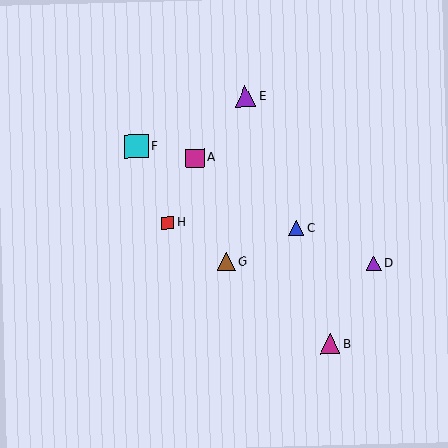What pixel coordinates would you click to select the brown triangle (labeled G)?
Click at (226, 262) to select the brown triangle G.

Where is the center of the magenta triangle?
The center of the magenta triangle is at (330, 344).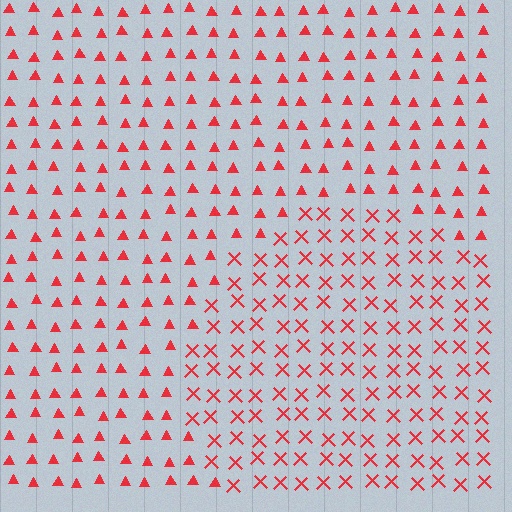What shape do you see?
I see a circle.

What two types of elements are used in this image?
The image uses X marks inside the circle region and triangles outside it.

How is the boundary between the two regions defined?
The boundary is defined by a change in element shape: X marks inside vs. triangles outside. All elements share the same color and spacing.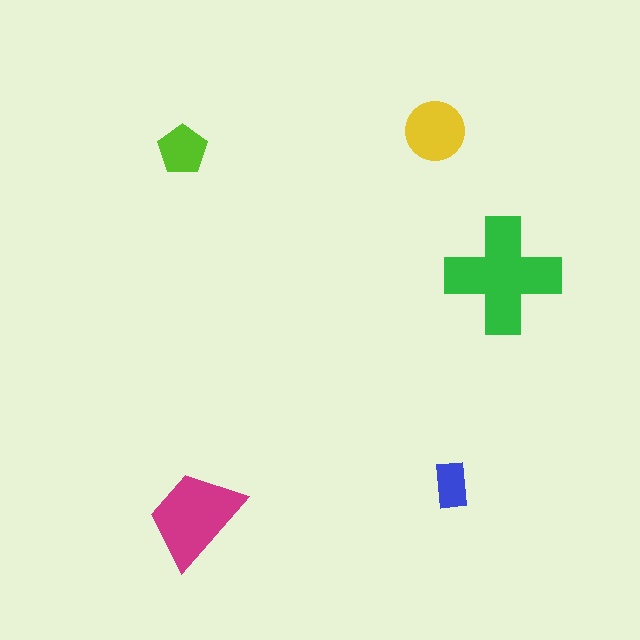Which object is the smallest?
The blue rectangle.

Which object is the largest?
The green cross.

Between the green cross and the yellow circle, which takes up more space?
The green cross.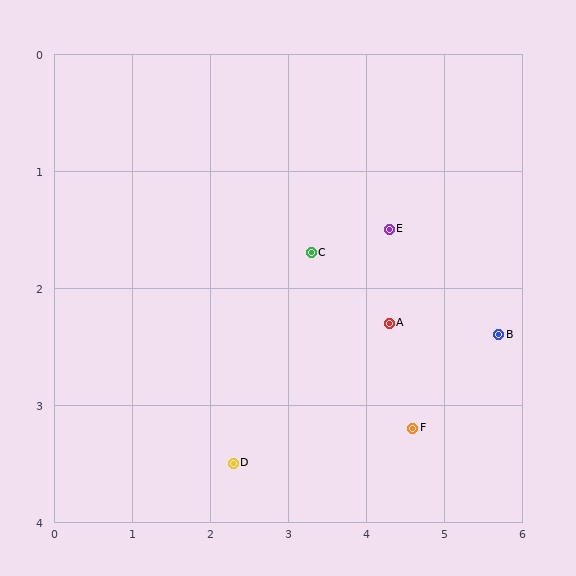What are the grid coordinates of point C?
Point C is at approximately (3.3, 1.7).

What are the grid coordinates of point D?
Point D is at approximately (2.3, 3.5).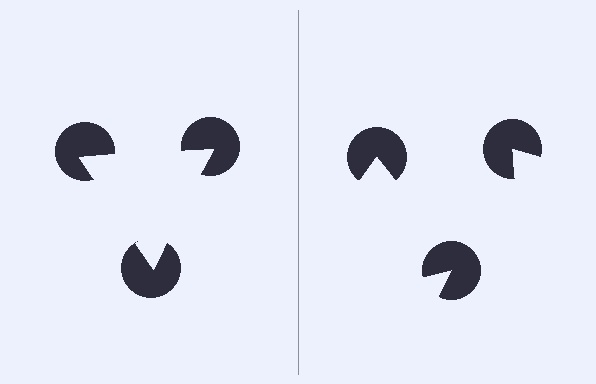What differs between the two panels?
The pac-man discs are positioned identically on both sides; only the wedge orientations differ. On the left they align to a triangle; on the right they are misaligned.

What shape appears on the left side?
An illusory triangle.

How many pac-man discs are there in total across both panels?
6 — 3 on each side.